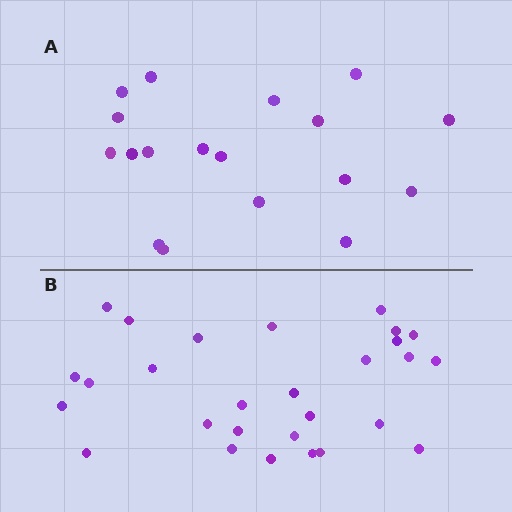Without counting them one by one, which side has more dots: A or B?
Region B (the bottom region) has more dots.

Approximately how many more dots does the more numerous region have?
Region B has roughly 10 or so more dots than region A.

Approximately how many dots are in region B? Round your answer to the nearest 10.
About 30 dots. (The exact count is 28, which rounds to 30.)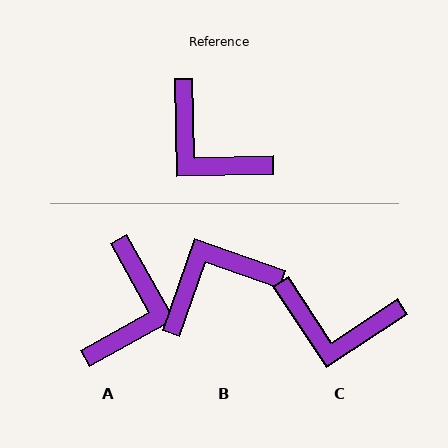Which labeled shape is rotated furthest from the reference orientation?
A, about 118 degrees away.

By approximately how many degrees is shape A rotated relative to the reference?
Approximately 118 degrees counter-clockwise.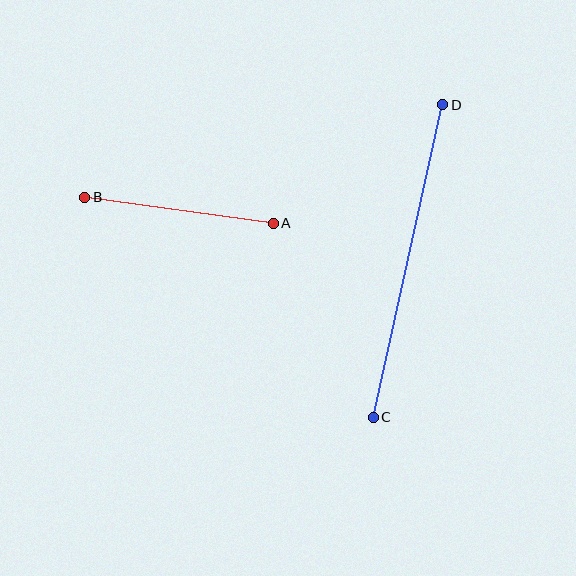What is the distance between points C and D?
The distance is approximately 320 pixels.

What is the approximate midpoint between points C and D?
The midpoint is at approximately (408, 261) pixels.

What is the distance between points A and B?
The distance is approximately 190 pixels.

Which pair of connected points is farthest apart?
Points C and D are farthest apart.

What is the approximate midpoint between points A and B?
The midpoint is at approximately (179, 210) pixels.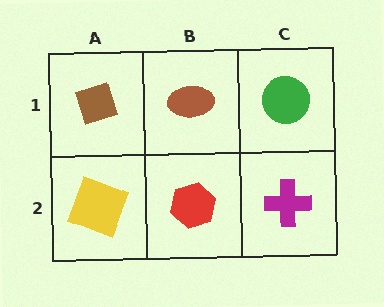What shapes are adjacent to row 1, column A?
A yellow square (row 2, column A), a brown ellipse (row 1, column B).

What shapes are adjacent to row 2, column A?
A brown diamond (row 1, column A), a red hexagon (row 2, column B).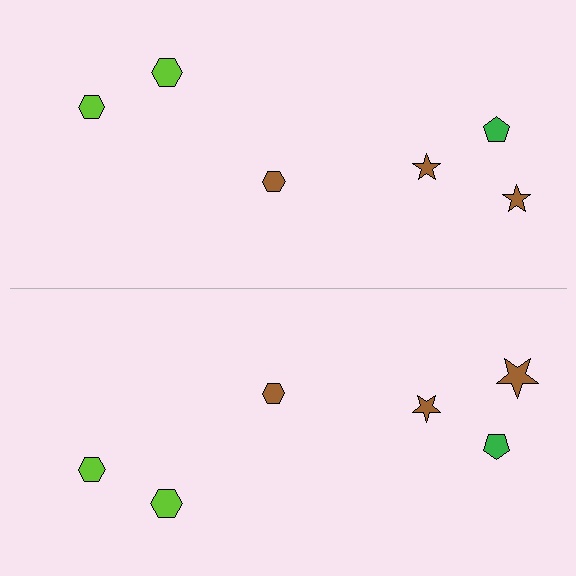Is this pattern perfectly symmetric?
No, the pattern is not perfectly symmetric. The brown star on the bottom side has a different size than its mirror counterpart.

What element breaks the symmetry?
The brown star on the bottom side has a different size than its mirror counterpart.